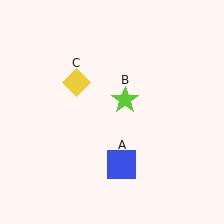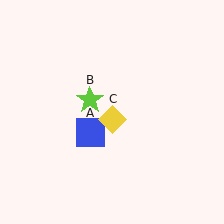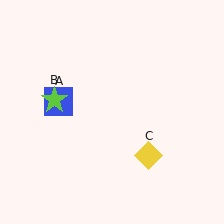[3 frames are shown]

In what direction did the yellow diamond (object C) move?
The yellow diamond (object C) moved down and to the right.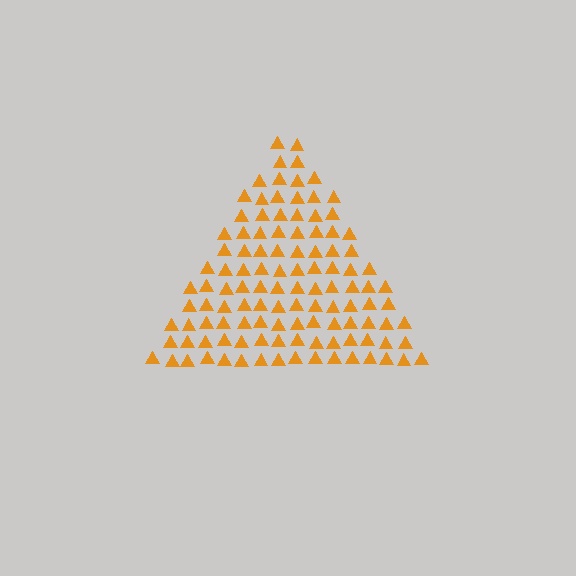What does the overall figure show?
The overall figure shows a triangle.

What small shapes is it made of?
It is made of small triangles.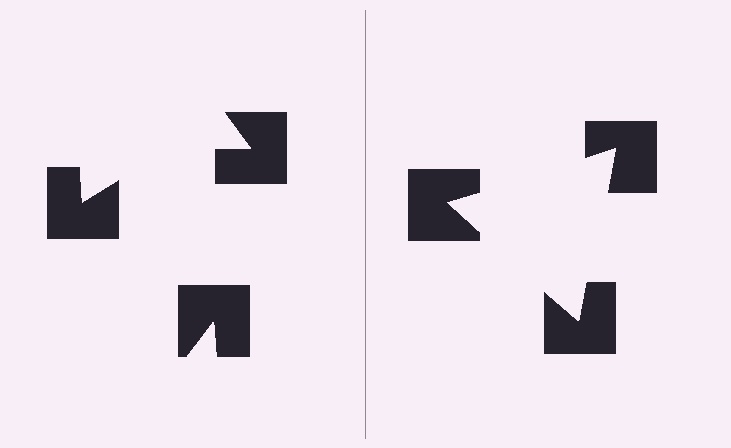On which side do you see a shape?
An illusory triangle appears on the right side. On the left side the wedge cuts are rotated, so no coherent shape forms.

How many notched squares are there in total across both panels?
6 — 3 on each side.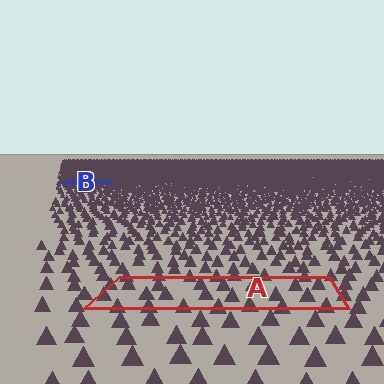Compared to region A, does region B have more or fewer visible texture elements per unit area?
Region B has more texture elements per unit area — they are packed more densely because it is farther away.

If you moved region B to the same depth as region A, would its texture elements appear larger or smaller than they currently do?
They would appear larger. At a closer depth, the same texture elements are projected at a bigger on-screen size.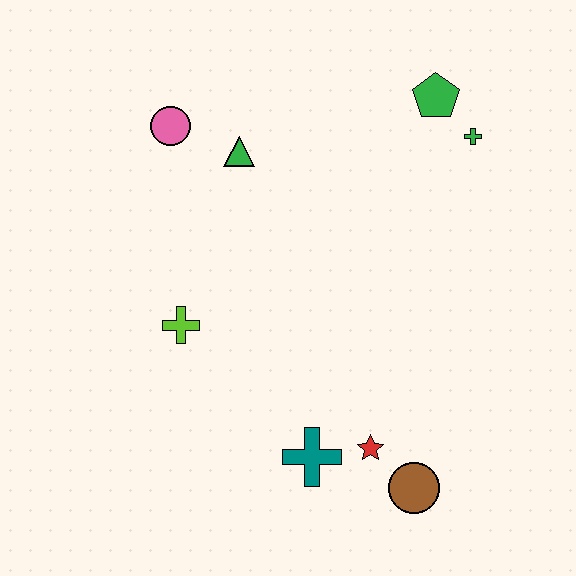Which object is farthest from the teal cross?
The green pentagon is farthest from the teal cross.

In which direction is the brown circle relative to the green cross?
The brown circle is below the green cross.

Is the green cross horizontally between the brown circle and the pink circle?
No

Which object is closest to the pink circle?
The green triangle is closest to the pink circle.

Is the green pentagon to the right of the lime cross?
Yes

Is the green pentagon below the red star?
No